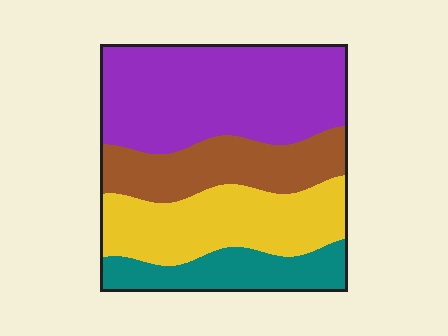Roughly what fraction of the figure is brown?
Brown covers about 20% of the figure.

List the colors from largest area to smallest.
From largest to smallest: purple, yellow, brown, teal.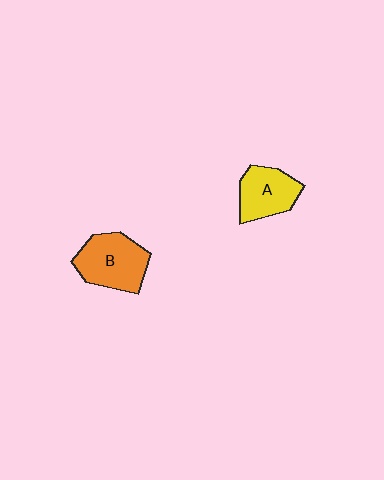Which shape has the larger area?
Shape B (orange).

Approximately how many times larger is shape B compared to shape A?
Approximately 1.3 times.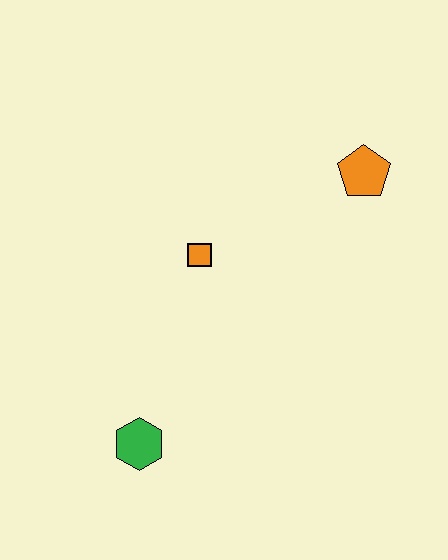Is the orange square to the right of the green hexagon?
Yes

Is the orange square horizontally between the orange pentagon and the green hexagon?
Yes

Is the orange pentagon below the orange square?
No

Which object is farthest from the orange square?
The green hexagon is farthest from the orange square.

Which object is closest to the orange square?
The orange pentagon is closest to the orange square.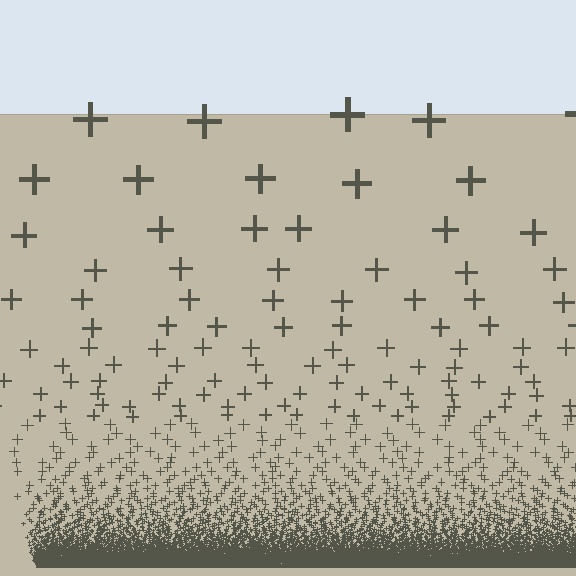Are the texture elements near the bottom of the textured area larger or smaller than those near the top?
Smaller. The gradient is inverted — elements near the bottom are smaller and denser.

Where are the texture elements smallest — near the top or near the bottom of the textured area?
Near the bottom.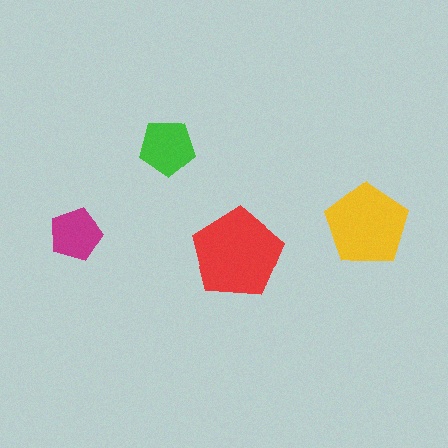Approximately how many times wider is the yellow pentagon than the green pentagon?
About 1.5 times wider.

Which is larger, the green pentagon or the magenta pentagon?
The green one.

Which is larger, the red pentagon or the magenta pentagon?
The red one.